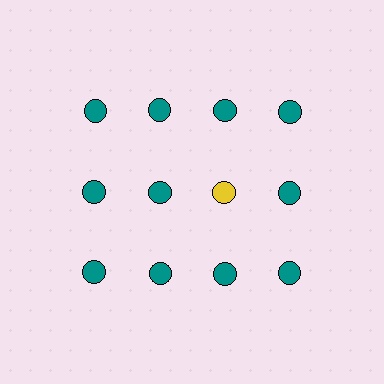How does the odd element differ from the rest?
It has a different color: yellow instead of teal.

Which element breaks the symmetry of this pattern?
The yellow circle in the second row, center column breaks the symmetry. All other shapes are teal circles.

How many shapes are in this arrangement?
There are 12 shapes arranged in a grid pattern.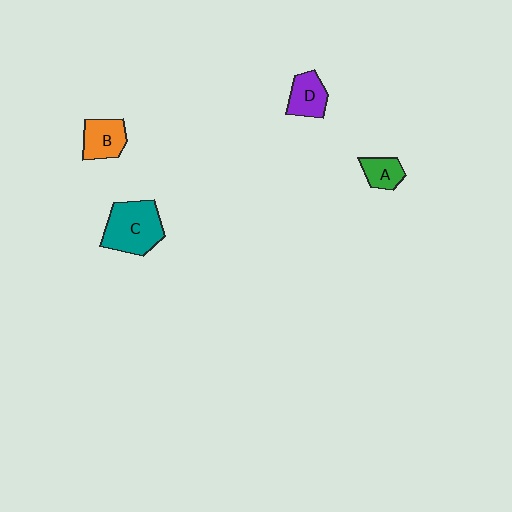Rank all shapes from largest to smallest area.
From largest to smallest: C (teal), B (orange), D (purple), A (green).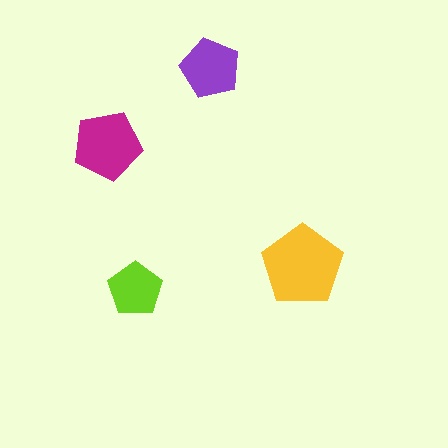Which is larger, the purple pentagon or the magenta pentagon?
The magenta one.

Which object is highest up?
The purple pentagon is topmost.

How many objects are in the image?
There are 4 objects in the image.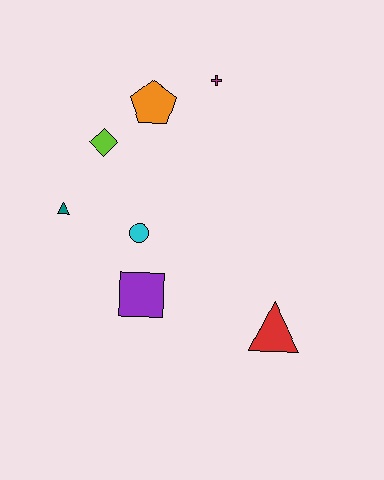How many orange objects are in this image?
There is 1 orange object.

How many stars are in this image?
There are no stars.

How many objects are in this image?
There are 7 objects.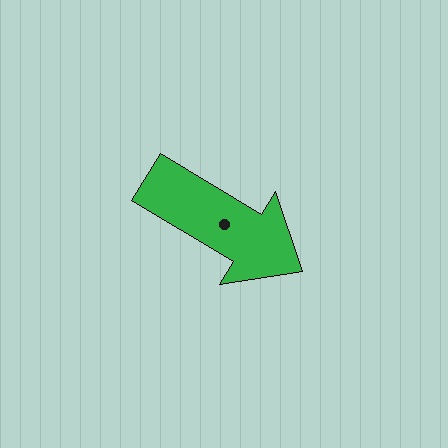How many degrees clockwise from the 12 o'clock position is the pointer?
Approximately 121 degrees.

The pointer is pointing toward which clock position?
Roughly 4 o'clock.